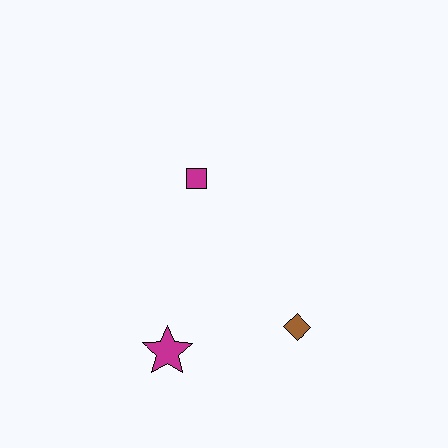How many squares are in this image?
There is 1 square.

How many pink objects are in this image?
There are no pink objects.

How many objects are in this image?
There are 3 objects.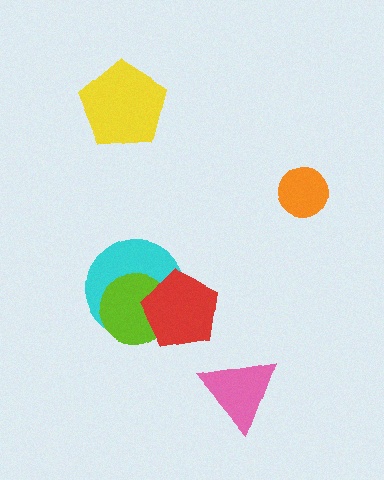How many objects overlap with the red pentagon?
2 objects overlap with the red pentagon.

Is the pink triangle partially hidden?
No, no other shape covers it.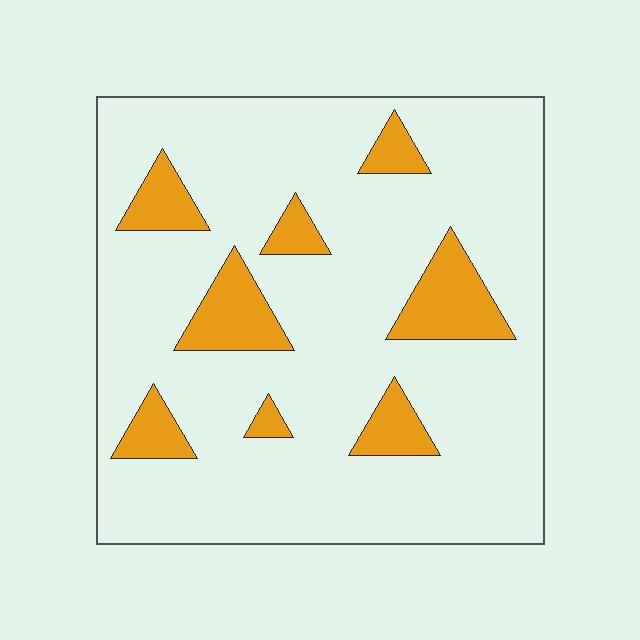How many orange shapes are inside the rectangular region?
8.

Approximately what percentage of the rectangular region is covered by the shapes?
Approximately 15%.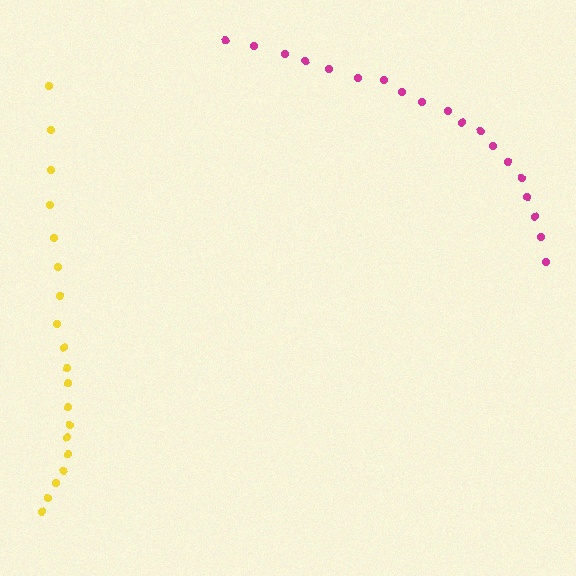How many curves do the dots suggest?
There are 2 distinct paths.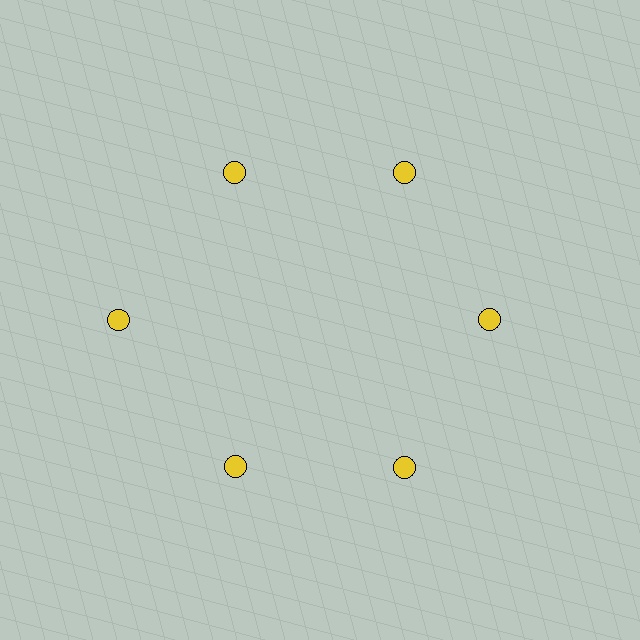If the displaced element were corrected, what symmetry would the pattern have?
It would have 6-fold rotational symmetry — the pattern would map onto itself every 60 degrees.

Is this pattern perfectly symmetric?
No. The 6 yellow circles are arranged in a ring, but one element near the 9 o'clock position is pushed outward from the center, breaking the 6-fold rotational symmetry.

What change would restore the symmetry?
The symmetry would be restored by moving it inward, back onto the ring so that all 6 circles sit at equal angles and equal distance from the center.